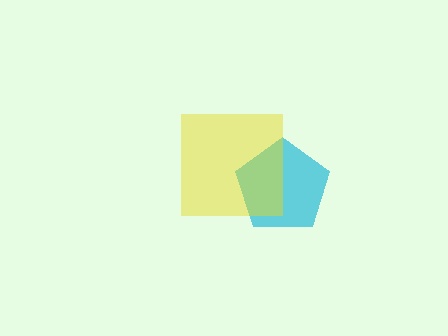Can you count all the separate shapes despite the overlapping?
Yes, there are 2 separate shapes.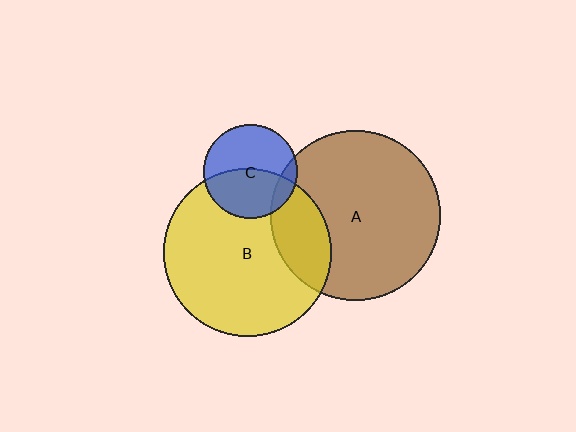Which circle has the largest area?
Circle A (brown).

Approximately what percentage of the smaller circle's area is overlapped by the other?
Approximately 10%.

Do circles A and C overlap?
Yes.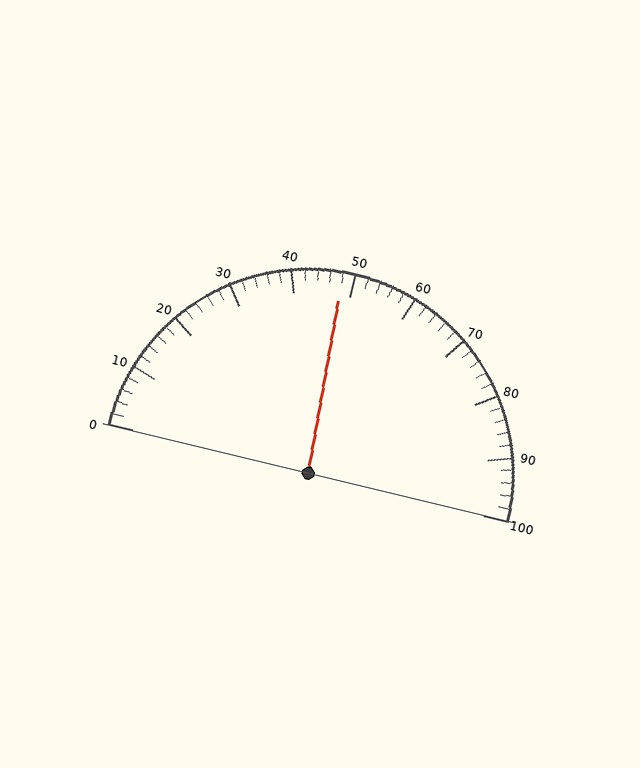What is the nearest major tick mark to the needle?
The nearest major tick mark is 50.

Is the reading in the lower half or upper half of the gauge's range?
The reading is in the lower half of the range (0 to 100).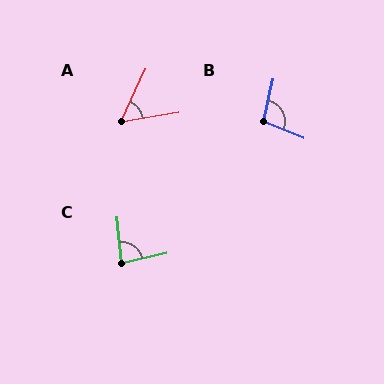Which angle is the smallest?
A, at approximately 57 degrees.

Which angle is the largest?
B, at approximately 100 degrees.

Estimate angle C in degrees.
Approximately 82 degrees.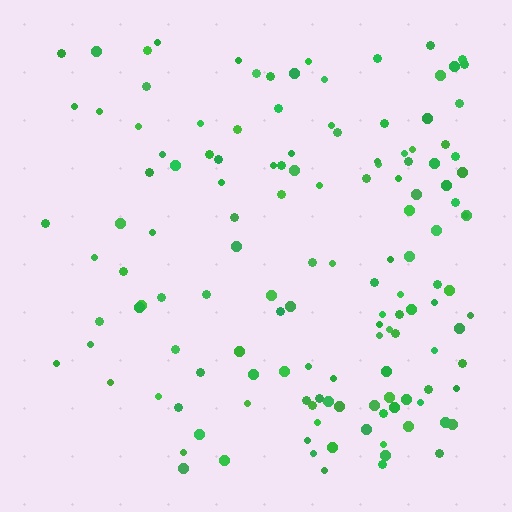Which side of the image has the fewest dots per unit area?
The left.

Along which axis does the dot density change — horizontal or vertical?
Horizontal.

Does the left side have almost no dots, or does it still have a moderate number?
Still a moderate number, just noticeably fewer than the right.